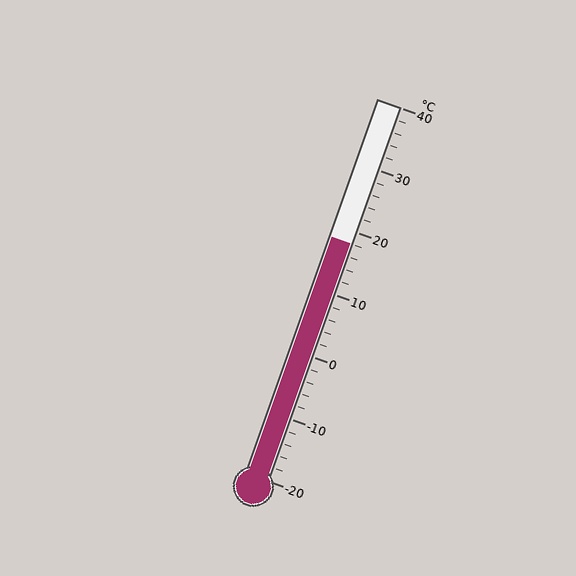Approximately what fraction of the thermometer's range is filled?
The thermometer is filled to approximately 65% of its range.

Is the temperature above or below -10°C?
The temperature is above -10°C.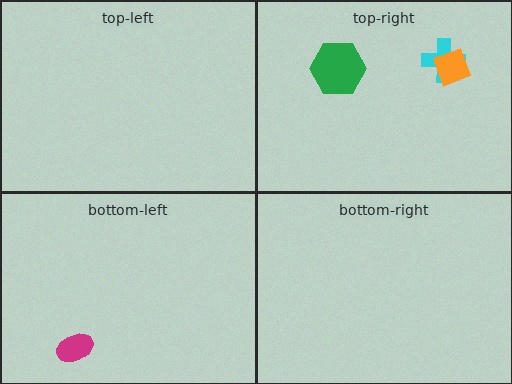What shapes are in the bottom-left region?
The magenta ellipse.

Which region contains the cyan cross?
The top-right region.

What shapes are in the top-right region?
The cyan cross, the orange diamond, the green hexagon.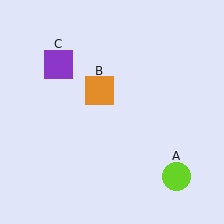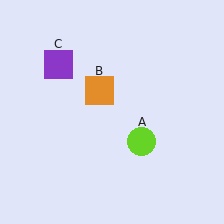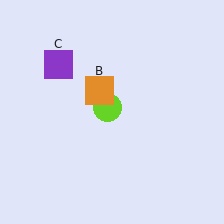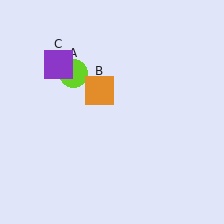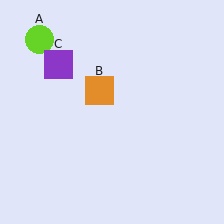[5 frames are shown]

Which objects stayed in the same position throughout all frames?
Orange square (object B) and purple square (object C) remained stationary.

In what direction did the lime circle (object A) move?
The lime circle (object A) moved up and to the left.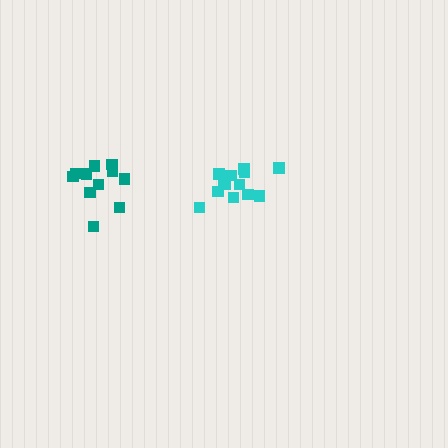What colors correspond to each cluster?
The clusters are colored: teal, cyan.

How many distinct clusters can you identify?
There are 2 distinct clusters.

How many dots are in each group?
Group 1: 11 dots, Group 2: 13 dots (24 total).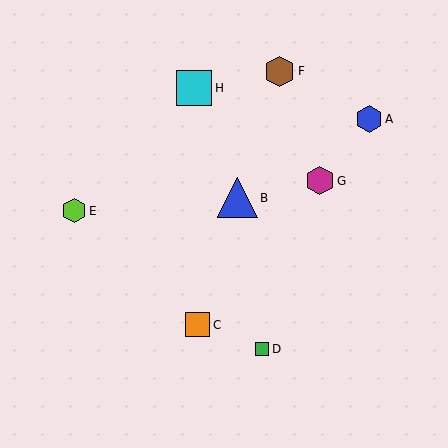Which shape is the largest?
The blue triangle (labeled B) is the largest.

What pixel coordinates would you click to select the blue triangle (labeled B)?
Click at (237, 198) to select the blue triangle B.